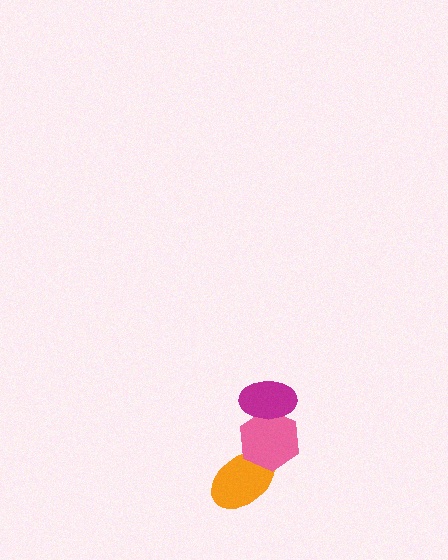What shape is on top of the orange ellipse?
The pink hexagon is on top of the orange ellipse.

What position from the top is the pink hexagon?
The pink hexagon is 2nd from the top.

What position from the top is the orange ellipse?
The orange ellipse is 3rd from the top.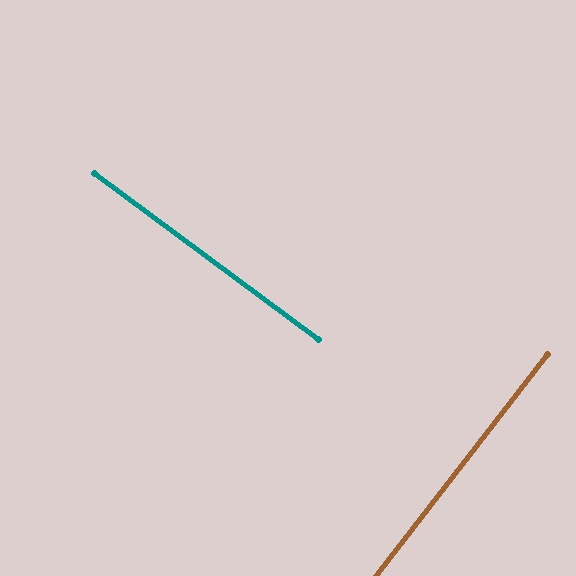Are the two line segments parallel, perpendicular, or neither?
Perpendicular — they meet at approximately 89°.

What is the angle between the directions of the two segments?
Approximately 89 degrees.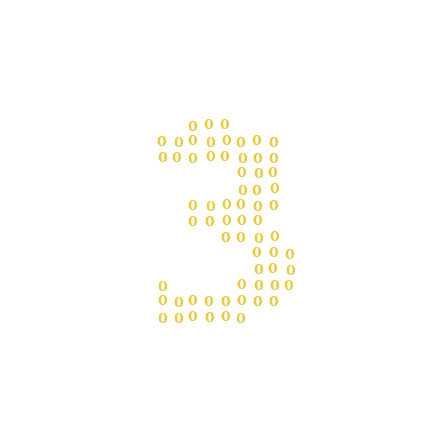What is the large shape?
The large shape is the digit 3.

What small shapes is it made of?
It is made of small digit 0's.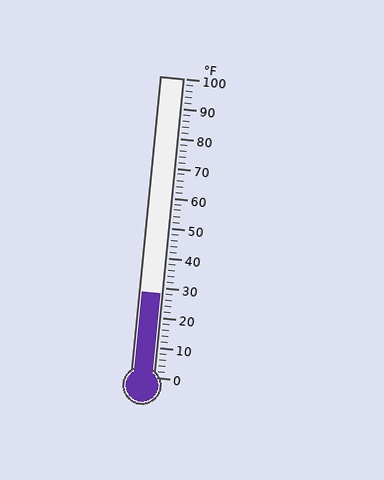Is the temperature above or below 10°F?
The temperature is above 10°F.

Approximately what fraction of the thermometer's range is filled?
The thermometer is filled to approximately 30% of its range.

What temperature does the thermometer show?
The thermometer shows approximately 28°F.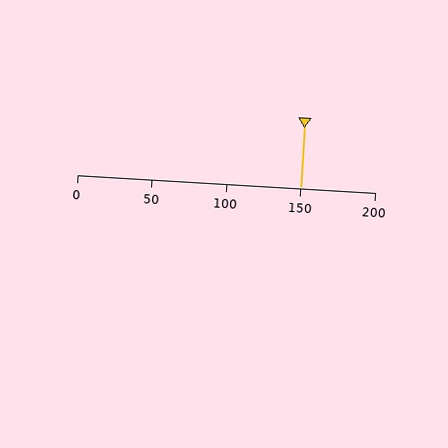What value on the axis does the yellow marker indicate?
The marker indicates approximately 150.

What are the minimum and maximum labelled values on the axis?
The axis runs from 0 to 200.